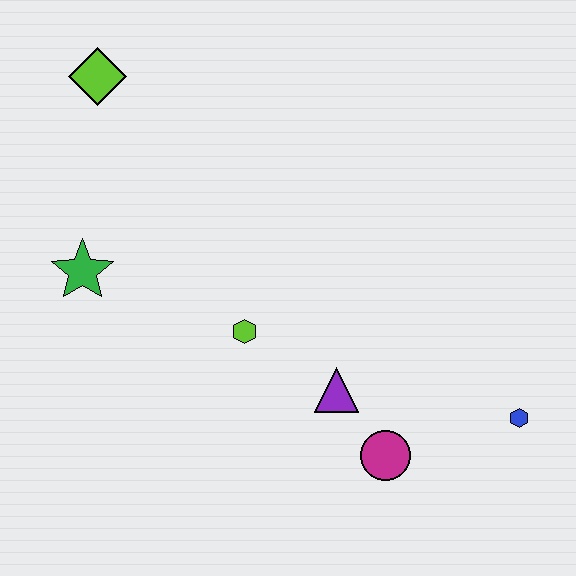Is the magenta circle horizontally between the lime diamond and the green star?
No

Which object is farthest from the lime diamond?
The blue hexagon is farthest from the lime diamond.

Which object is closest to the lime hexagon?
The purple triangle is closest to the lime hexagon.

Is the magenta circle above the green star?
No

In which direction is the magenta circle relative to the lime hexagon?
The magenta circle is to the right of the lime hexagon.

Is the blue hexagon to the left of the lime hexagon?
No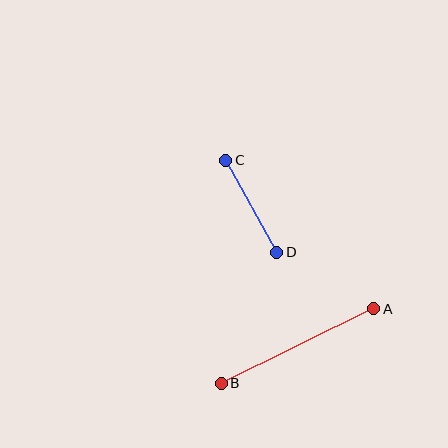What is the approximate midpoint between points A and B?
The midpoint is at approximately (298, 346) pixels.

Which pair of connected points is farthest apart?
Points A and B are farthest apart.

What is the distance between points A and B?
The distance is approximately 170 pixels.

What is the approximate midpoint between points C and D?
The midpoint is at approximately (251, 206) pixels.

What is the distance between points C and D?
The distance is approximately 105 pixels.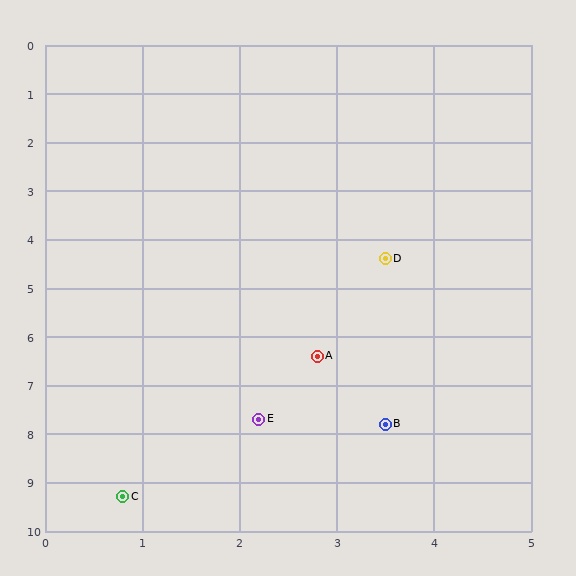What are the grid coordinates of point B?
Point B is at approximately (3.5, 7.8).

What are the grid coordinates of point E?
Point E is at approximately (2.2, 7.7).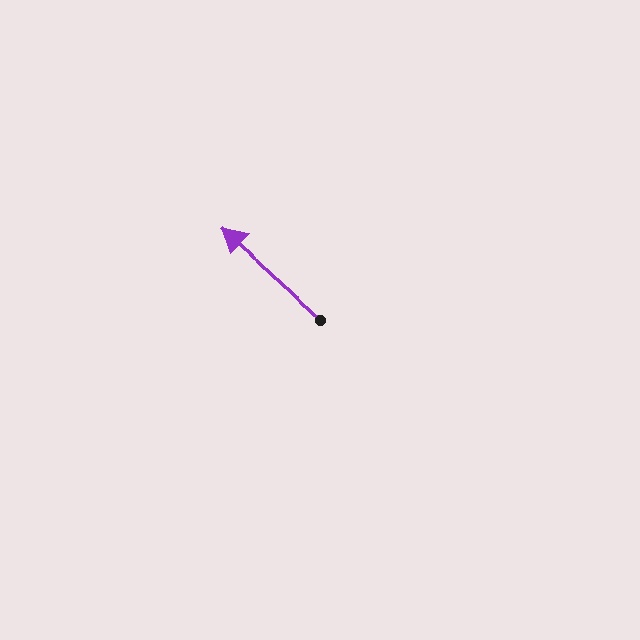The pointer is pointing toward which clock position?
Roughly 10 o'clock.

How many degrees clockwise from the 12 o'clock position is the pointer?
Approximately 312 degrees.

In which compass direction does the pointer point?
Northwest.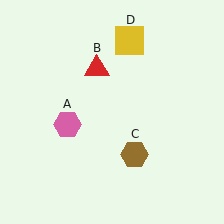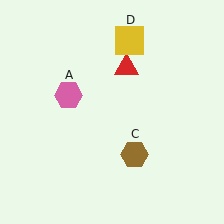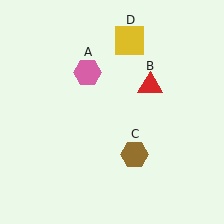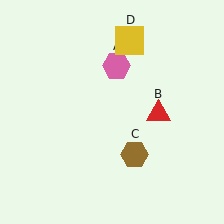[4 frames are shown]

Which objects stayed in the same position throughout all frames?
Brown hexagon (object C) and yellow square (object D) remained stationary.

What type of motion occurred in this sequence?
The pink hexagon (object A), red triangle (object B) rotated clockwise around the center of the scene.